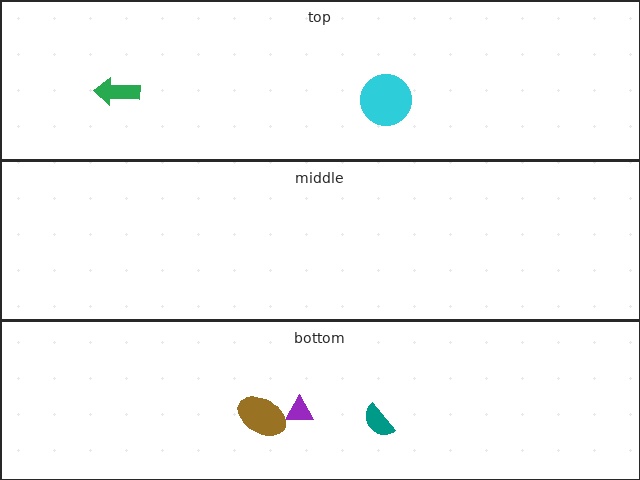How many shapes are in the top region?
2.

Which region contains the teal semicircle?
The bottom region.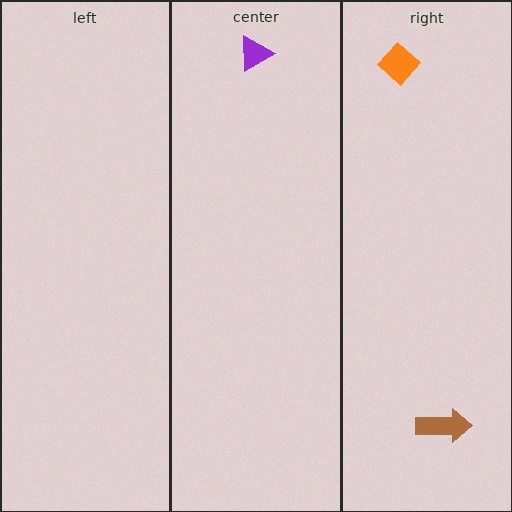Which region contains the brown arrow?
The right region.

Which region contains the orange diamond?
The right region.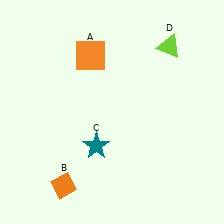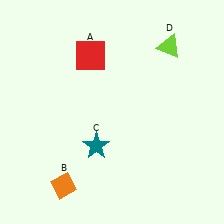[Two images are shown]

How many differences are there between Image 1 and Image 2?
There is 1 difference between the two images.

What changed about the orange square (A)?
In Image 1, A is orange. In Image 2, it changed to red.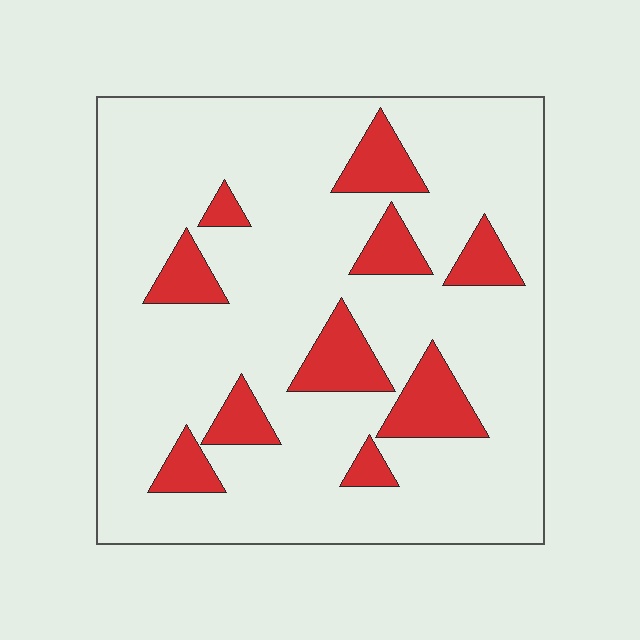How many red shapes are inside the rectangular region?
10.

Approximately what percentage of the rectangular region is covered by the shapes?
Approximately 15%.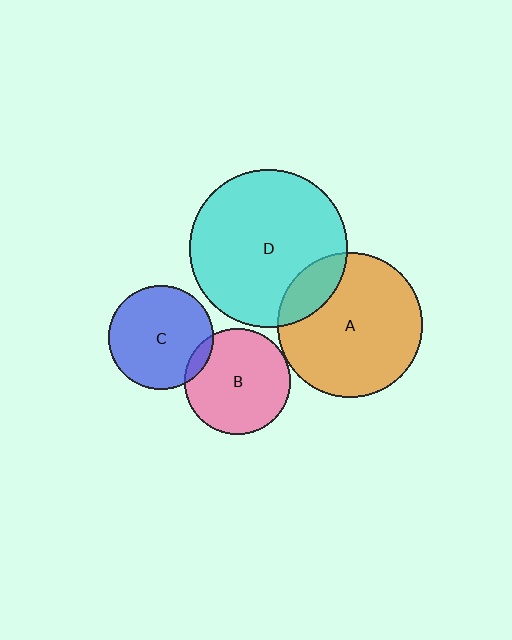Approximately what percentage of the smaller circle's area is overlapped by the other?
Approximately 15%.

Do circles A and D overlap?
Yes.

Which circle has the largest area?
Circle D (cyan).